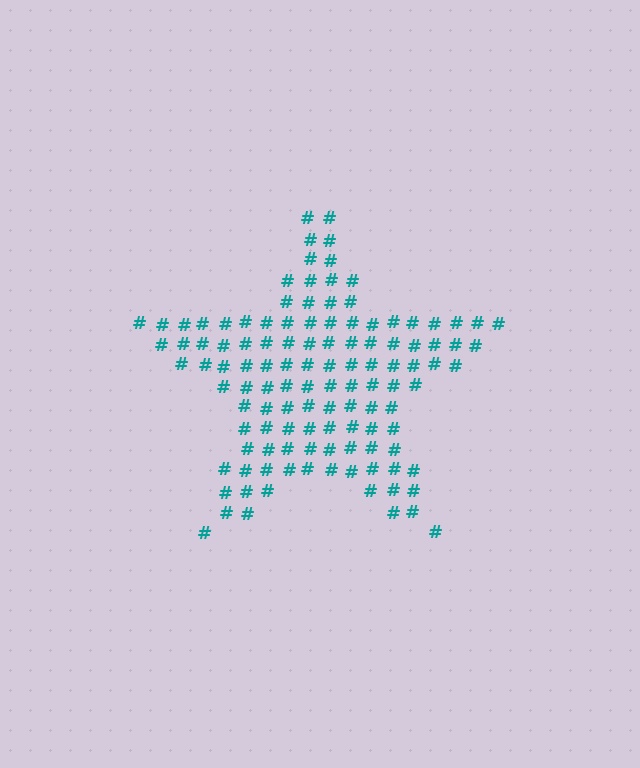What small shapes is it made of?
It is made of small hash symbols.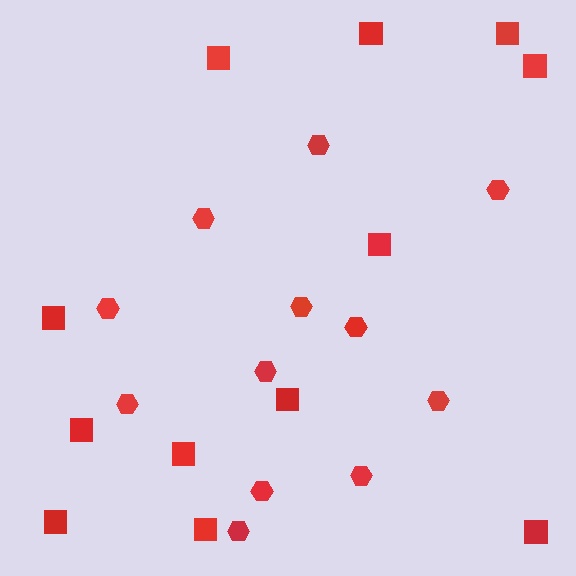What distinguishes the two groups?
There are 2 groups: one group of hexagons (12) and one group of squares (12).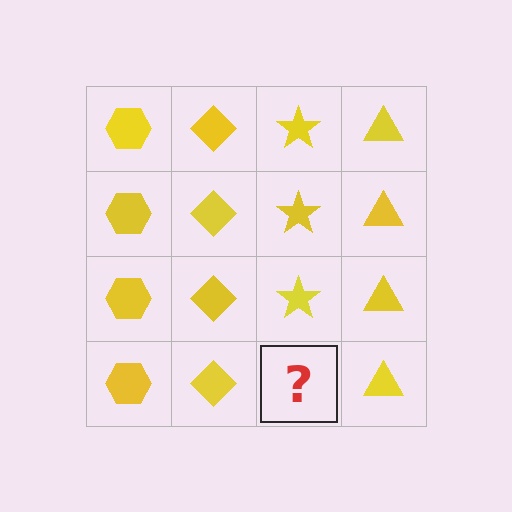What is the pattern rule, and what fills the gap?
The rule is that each column has a consistent shape. The gap should be filled with a yellow star.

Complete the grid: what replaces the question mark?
The question mark should be replaced with a yellow star.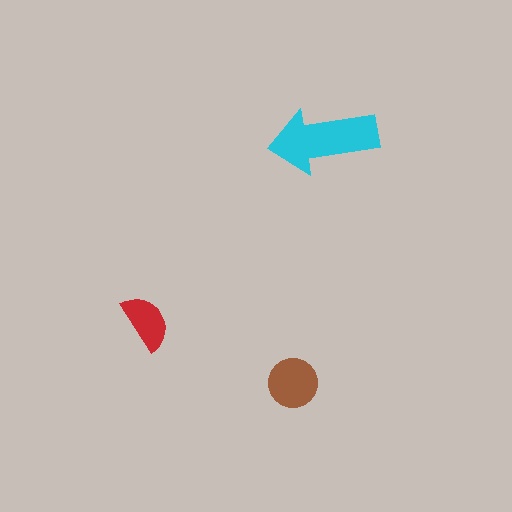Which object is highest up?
The cyan arrow is topmost.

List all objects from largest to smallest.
The cyan arrow, the brown circle, the red semicircle.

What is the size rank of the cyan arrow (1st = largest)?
1st.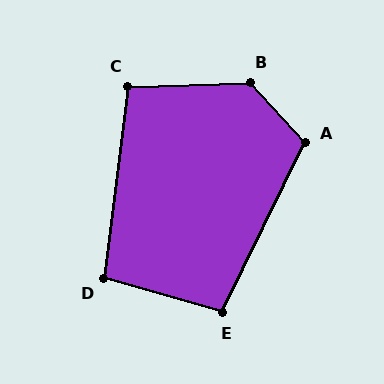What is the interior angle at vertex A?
Approximately 111 degrees (obtuse).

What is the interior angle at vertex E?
Approximately 100 degrees (obtuse).